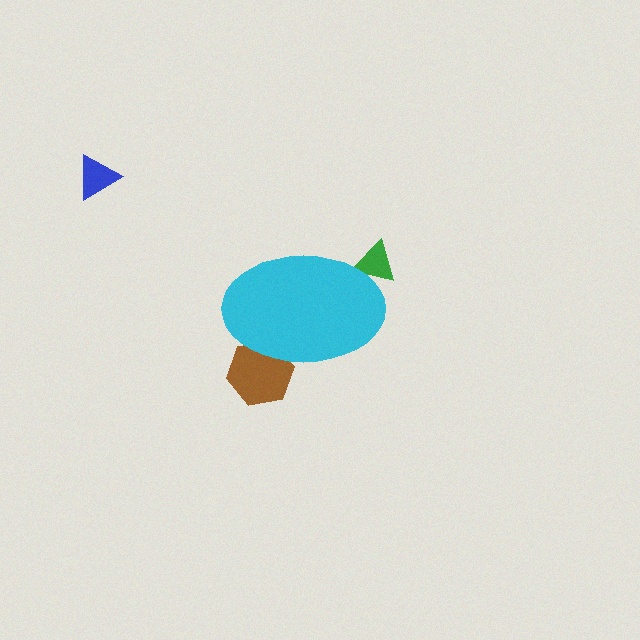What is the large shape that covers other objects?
A cyan ellipse.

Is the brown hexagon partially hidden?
Yes, the brown hexagon is partially hidden behind the cyan ellipse.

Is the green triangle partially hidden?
Yes, the green triangle is partially hidden behind the cyan ellipse.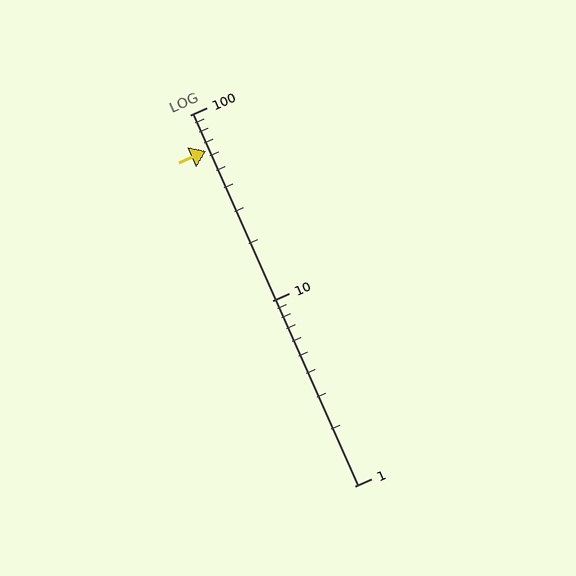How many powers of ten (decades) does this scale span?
The scale spans 2 decades, from 1 to 100.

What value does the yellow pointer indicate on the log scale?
The pointer indicates approximately 64.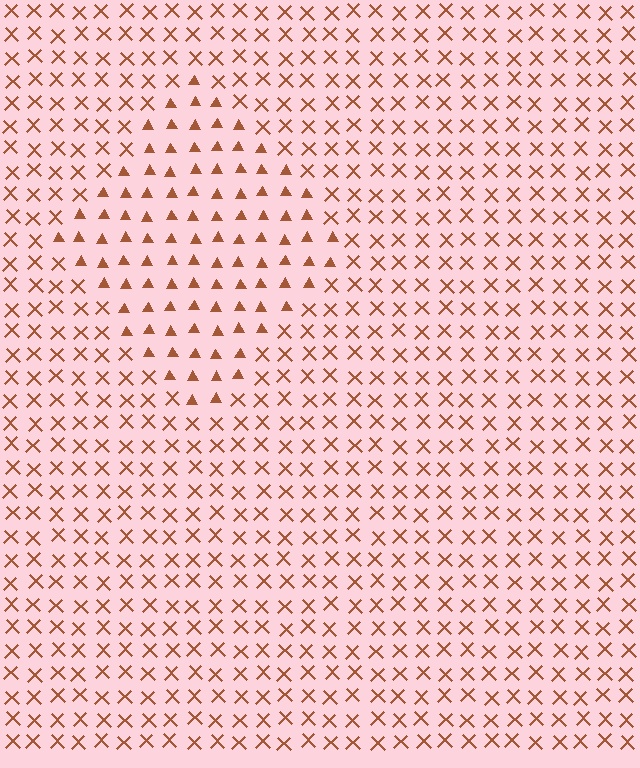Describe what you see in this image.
The image is filled with small brown elements arranged in a uniform grid. A diamond-shaped region contains triangles, while the surrounding area contains X marks. The boundary is defined purely by the change in element shape.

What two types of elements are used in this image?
The image uses triangles inside the diamond region and X marks outside it.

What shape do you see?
I see a diamond.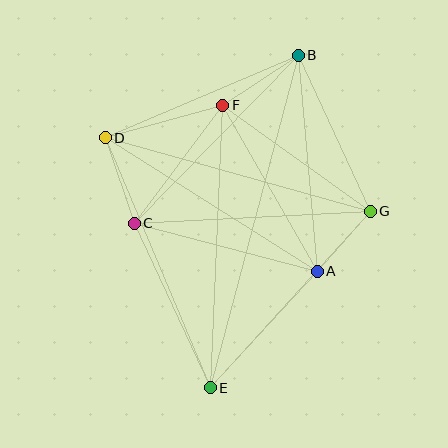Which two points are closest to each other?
Points A and G are closest to each other.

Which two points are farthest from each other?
Points B and E are farthest from each other.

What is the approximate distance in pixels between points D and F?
The distance between D and F is approximately 122 pixels.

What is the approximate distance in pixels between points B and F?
The distance between B and F is approximately 91 pixels.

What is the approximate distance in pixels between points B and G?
The distance between B and G is approximately 172 pixels.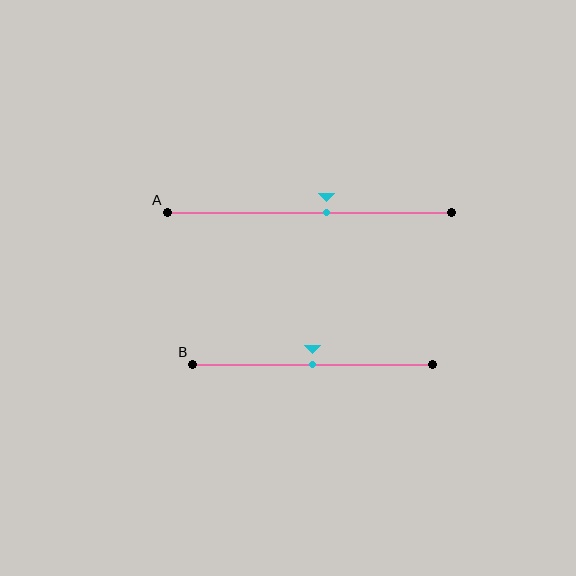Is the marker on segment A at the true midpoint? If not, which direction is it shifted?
No, the marker on segment A is shifted to the right by about 6% of the segment length.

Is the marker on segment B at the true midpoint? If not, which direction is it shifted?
Yes, the marker on segment B is at the true midpoint.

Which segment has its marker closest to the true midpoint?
Segment B has its marker closest to the true midpoint.